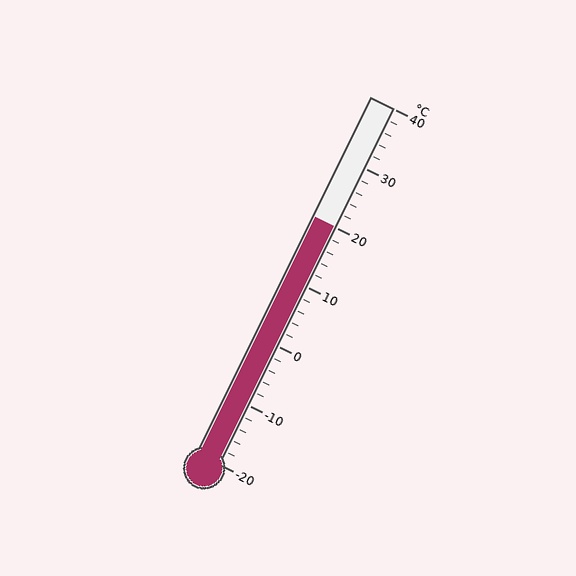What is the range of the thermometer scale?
The thermometer scale ranges from -20°C to 40°C.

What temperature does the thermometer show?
The thermometer shows approximately 20°C.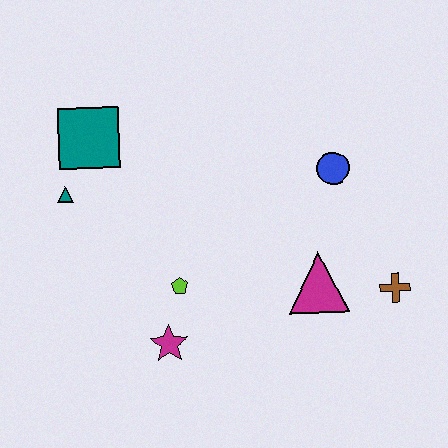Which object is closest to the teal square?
The teal triangle is closest to the teal square.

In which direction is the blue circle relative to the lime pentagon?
The blue circle is to the right of the lime pentagon.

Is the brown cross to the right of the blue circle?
Yes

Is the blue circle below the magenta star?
No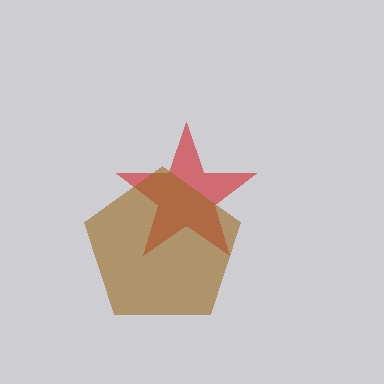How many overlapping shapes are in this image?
There are 2 overlapping shapes in the image.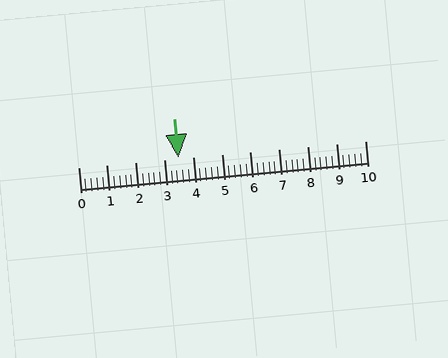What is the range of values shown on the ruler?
The ruler shows values from 0 to 10.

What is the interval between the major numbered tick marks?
The major tick marks are spaced 1 units apart.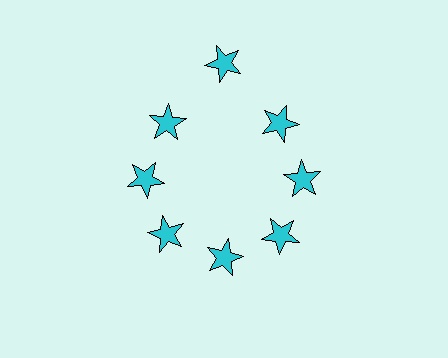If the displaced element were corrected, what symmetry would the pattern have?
It would have 8-fold rotational symmetry — the pattern would map onto itself every 45 degrees.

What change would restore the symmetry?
The symmetry would be restored by moving it inward, back onto the ring so that all 8 stars sit at equal angles and equal distance from the center.